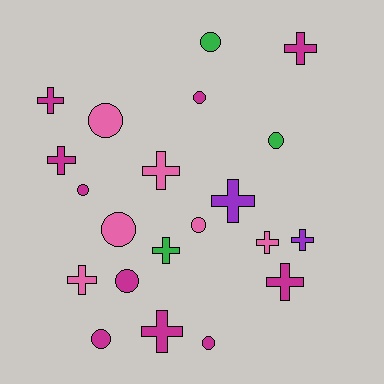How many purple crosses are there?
There are 2 purple crosses.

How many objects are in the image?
There are 21 objects.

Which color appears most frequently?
Magenta, with 10 objects.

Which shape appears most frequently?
Cross, with 11 objects.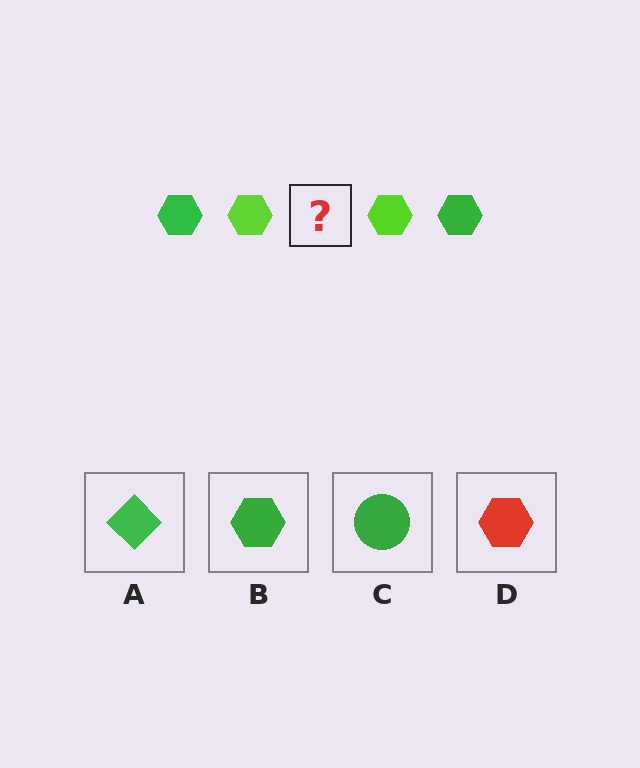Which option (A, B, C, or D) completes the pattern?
B.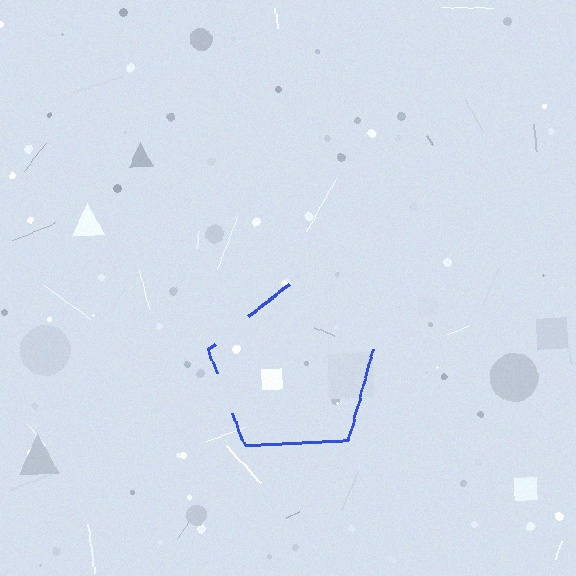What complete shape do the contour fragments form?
The contour fragments form a pentagon.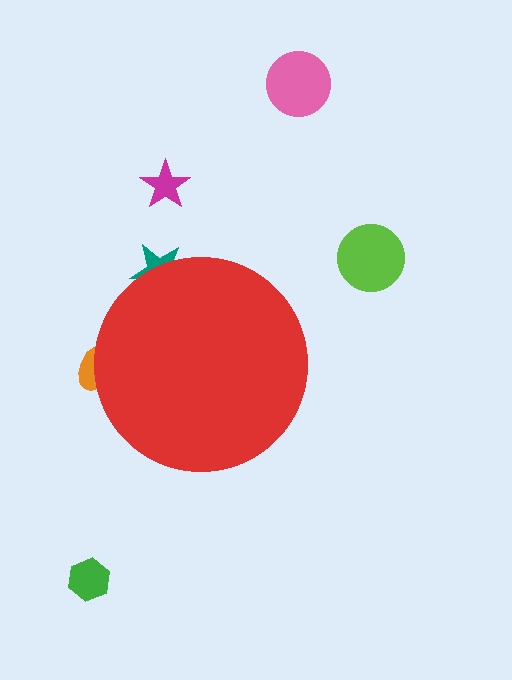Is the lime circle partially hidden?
No, the lime circle is fully visible.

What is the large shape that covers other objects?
A red circle.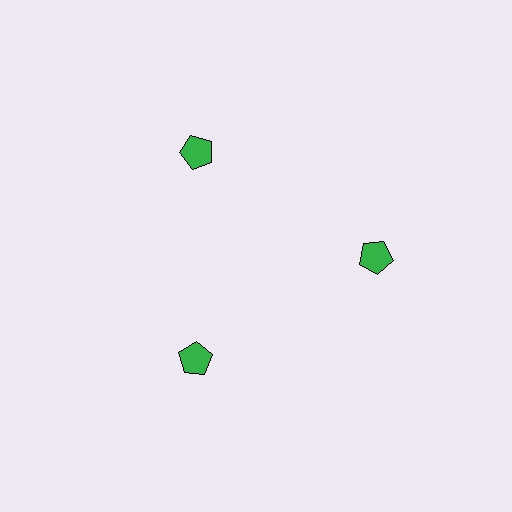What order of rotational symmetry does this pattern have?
This pattern has 3-fold rotational symmetry.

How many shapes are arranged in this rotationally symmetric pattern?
There are 3 shapes, arranged in 3 groups of 1.